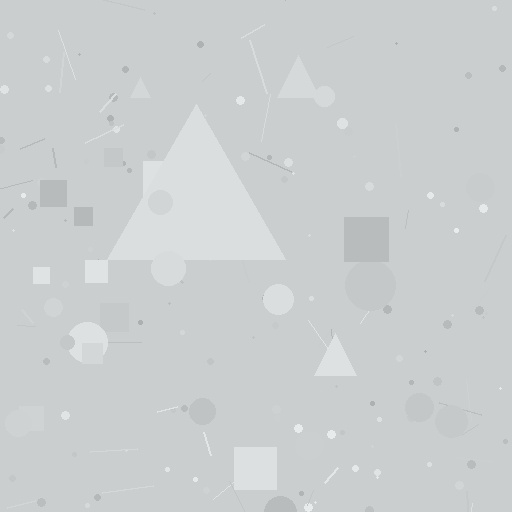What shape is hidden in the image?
A triangle is hidden in the image.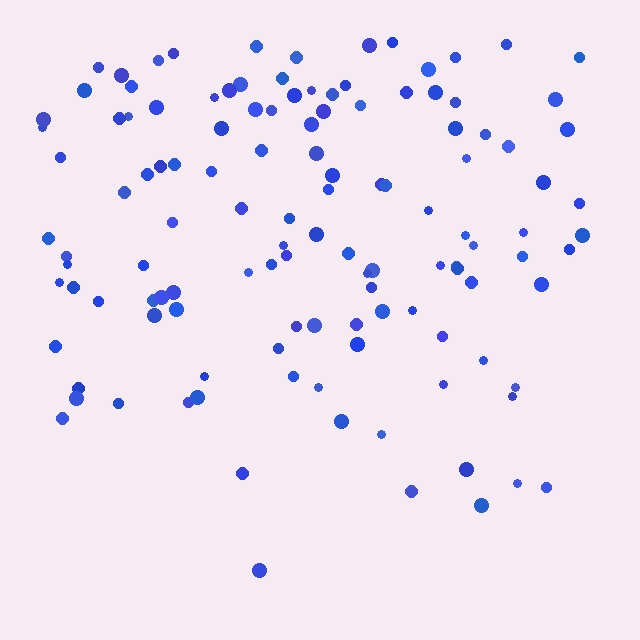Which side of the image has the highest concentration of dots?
The top.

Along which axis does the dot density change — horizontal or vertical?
Vertical.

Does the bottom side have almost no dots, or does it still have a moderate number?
Still a moderate number, just noticeably fewer than the top.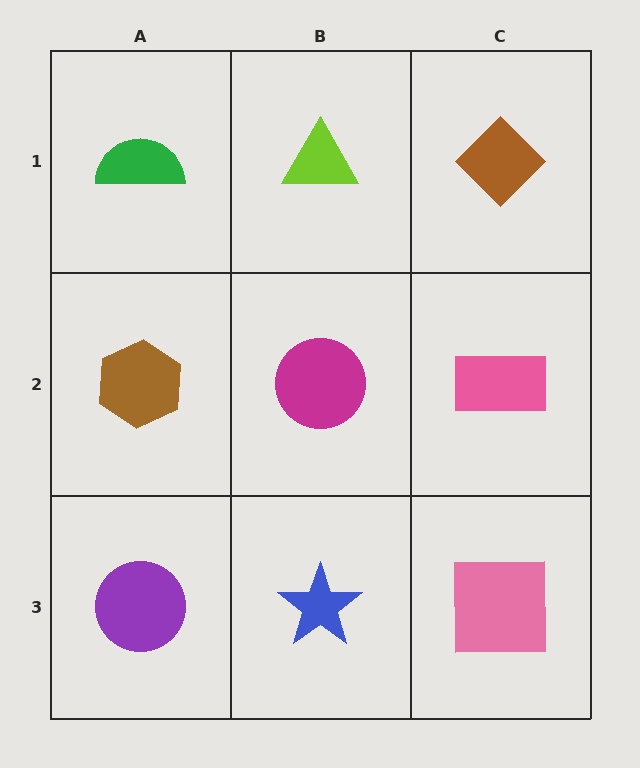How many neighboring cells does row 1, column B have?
3.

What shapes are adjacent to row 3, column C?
A pink rectangle (row 2, column C), a blue star (row 3, column B).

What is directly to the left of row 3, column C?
A blue star.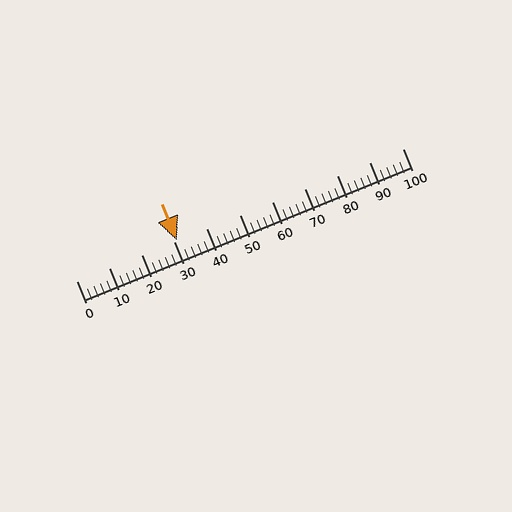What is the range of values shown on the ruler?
The ruler shows values from 0 to 100.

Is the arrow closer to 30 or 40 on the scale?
The arrow is closer to 30.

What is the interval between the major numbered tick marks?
The major tick marks are spaced 10 units apart.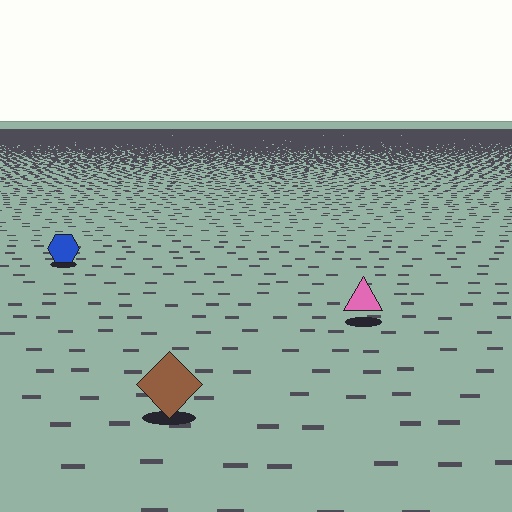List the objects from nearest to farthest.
From nearest to farthest: the brown diamond, the pink triangle, the blue hexagon.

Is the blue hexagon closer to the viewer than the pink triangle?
No. The pink triangle is closer — you can tell from the texture gradient: the ground texture is coarser near it.